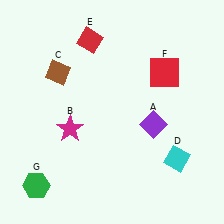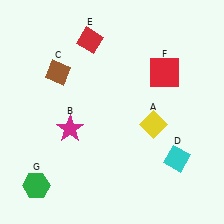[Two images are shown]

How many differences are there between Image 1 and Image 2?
There is 1 difference between the two images.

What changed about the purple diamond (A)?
In Image 1, A is purple. In Image 2, it changed to yellow.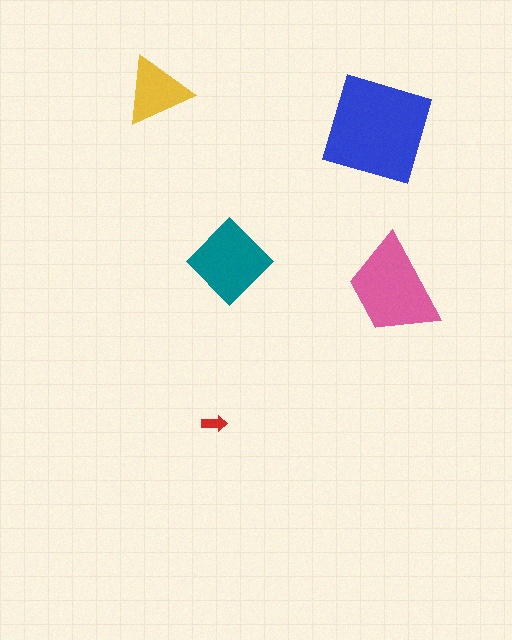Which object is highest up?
The yellow triangle is topmost.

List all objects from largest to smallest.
The blue square, the pink trapezoid, the teal diamond, the yellow triangle, the red arrow.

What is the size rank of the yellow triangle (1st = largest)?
4th.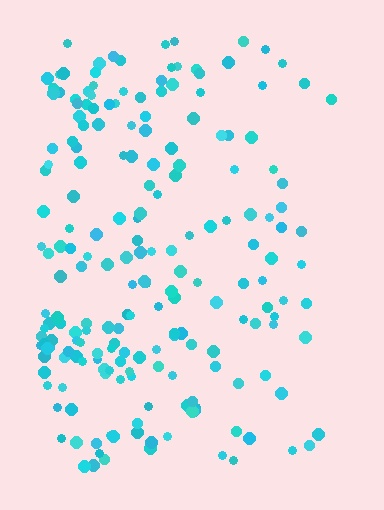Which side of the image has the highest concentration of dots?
The left.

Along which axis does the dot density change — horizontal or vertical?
Horizontal.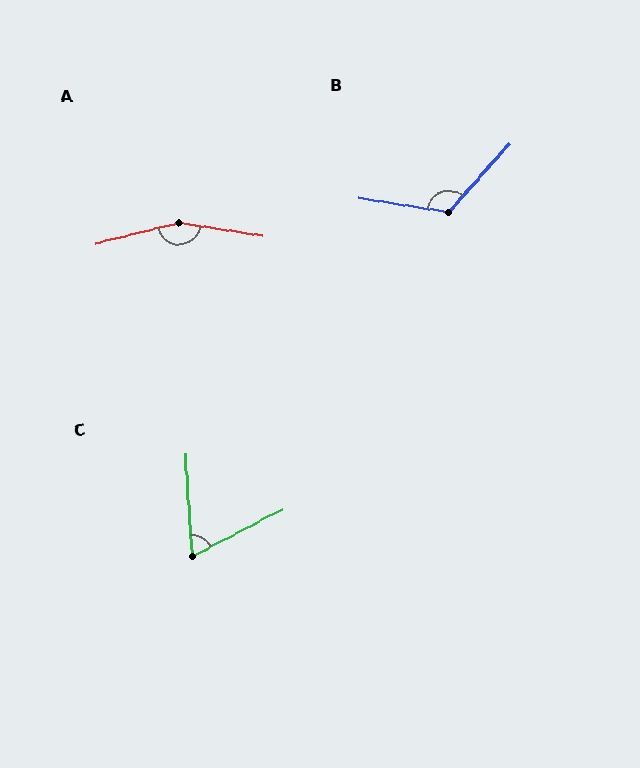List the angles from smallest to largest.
C (66°), B (123°), A (157°).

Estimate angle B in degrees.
Approximately 123 degrees.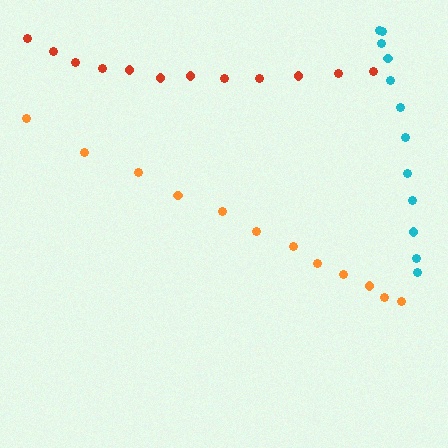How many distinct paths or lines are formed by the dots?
There are 3 distinct paths.